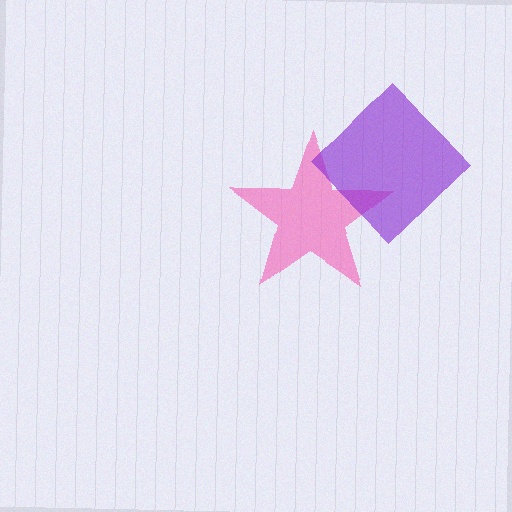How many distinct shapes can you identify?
There are 2 distinct shapes: a pink star, a purple diamond.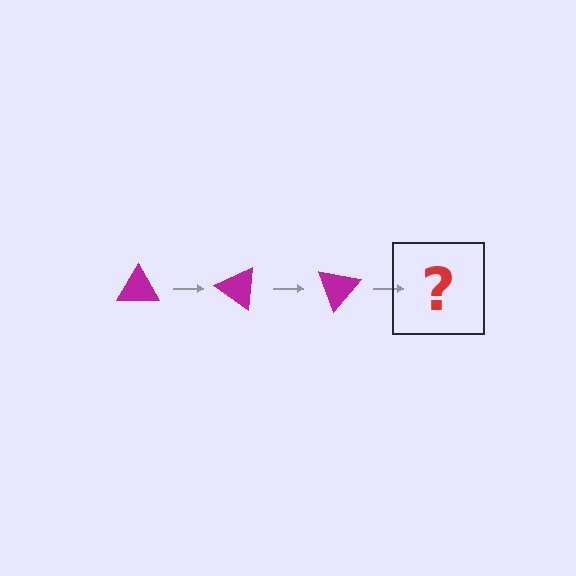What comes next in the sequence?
The next element should be a magenta triangle rotated 105 degrees.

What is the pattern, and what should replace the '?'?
The pattern is that the triangle rotates 35 degrees each step. The '?' should be a magenta triangle rotated 105 degrees.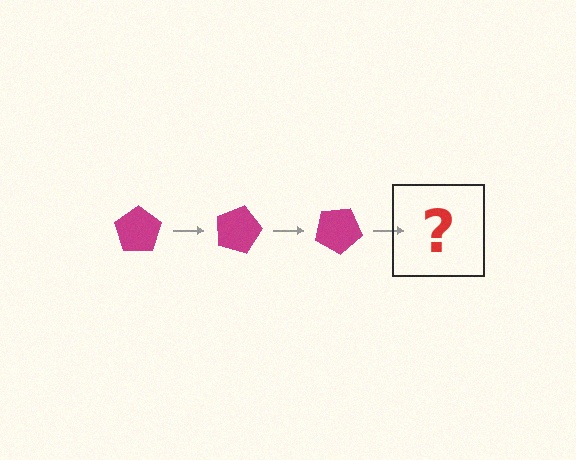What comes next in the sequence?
The next element should be a magenta pentagon rotated 45 degrees.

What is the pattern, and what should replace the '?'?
The pattern is that the pentagon rotates 15 degrees each step. The '?' should be a magenta pentagon rotated 45 degrees.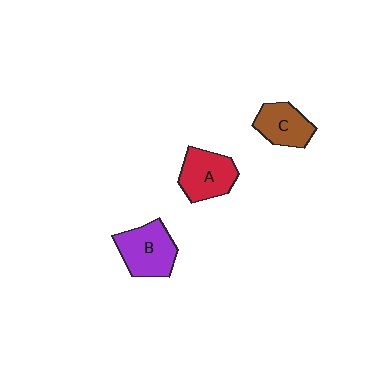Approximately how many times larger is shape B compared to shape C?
Approximately 1.3 times.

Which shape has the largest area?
Shape B (purple).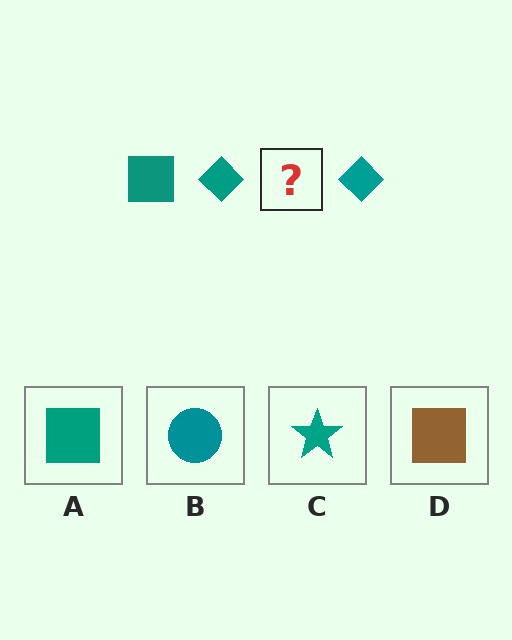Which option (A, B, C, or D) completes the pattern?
A.